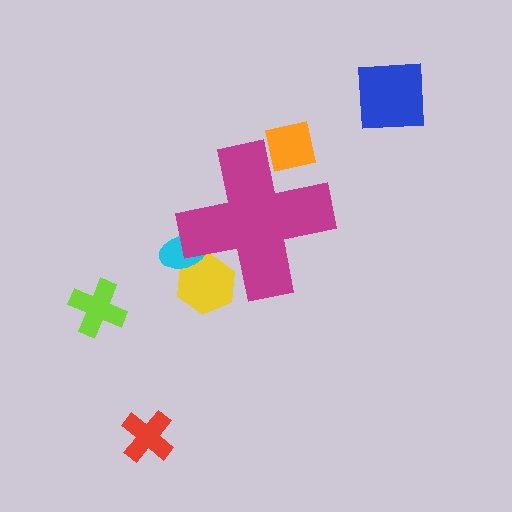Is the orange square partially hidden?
Yes, the orange square is partially hidden behind the magenta cross.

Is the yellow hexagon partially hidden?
Yes, the yellow hexagon is partially hidden behind the magenta cross.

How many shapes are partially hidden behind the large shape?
3 shapes are partially hidden.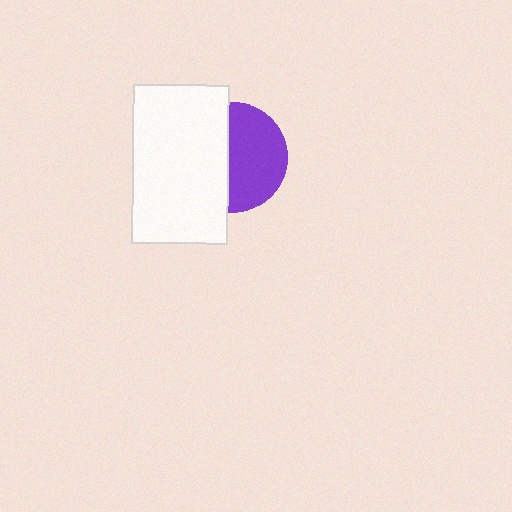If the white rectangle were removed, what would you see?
You would see the complete purple circle.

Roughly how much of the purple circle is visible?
About half of it is visible (roughly 54%).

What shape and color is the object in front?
The object in front is a white rectangle.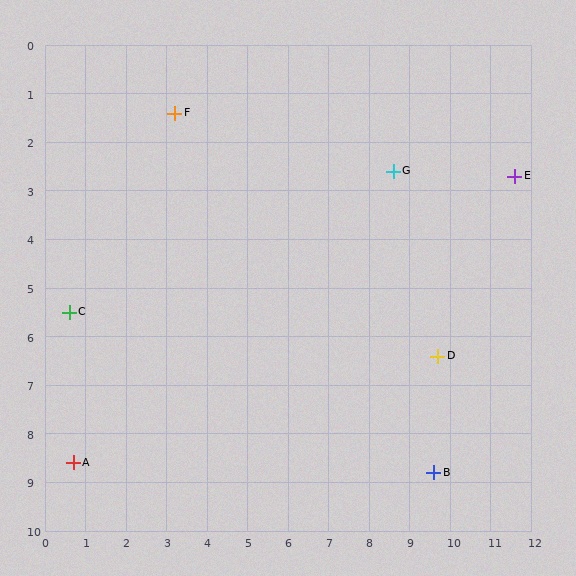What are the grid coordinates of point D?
Point D is at approximately (9.7, 6.4).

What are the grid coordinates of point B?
Point B is at approximately (9.6, 8.8).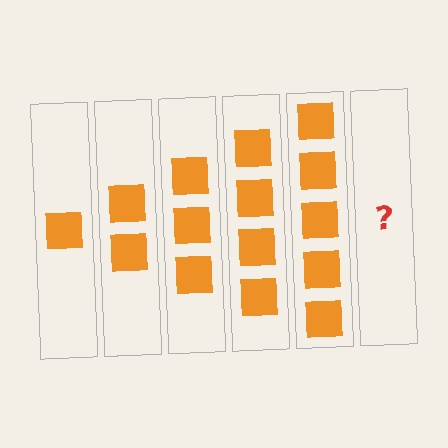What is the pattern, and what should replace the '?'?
The pattern is that each step adds one more square. The '?' should be 6 squares.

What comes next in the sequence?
The next element should be 6 squares.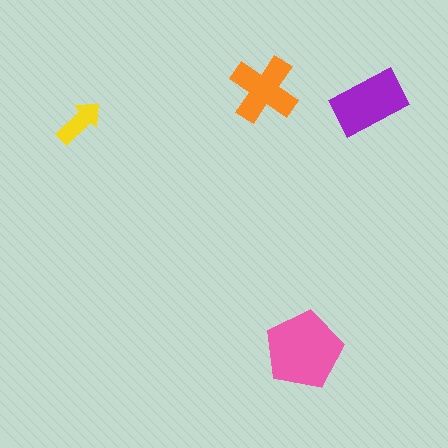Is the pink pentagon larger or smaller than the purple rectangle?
Larger.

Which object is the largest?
The pink pentagon.